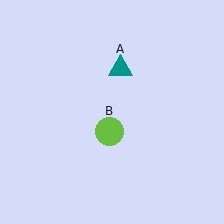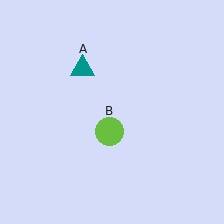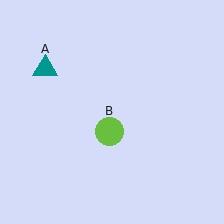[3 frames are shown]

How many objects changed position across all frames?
1 object changed position: teal triangle (object A).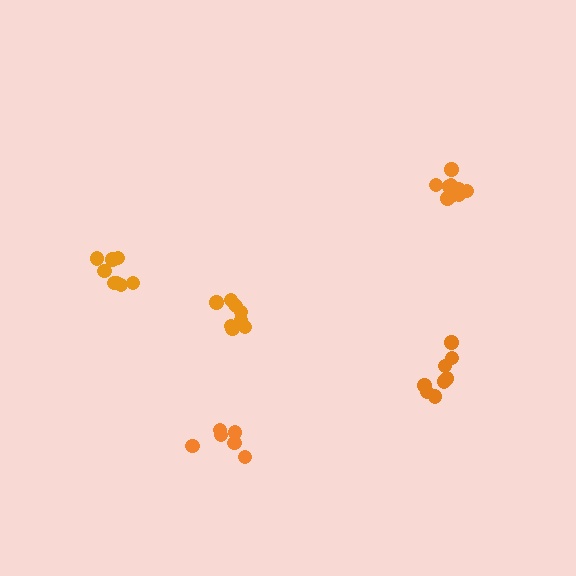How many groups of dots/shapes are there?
There are 5 groups.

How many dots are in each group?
Group 1: 9 dots, Group 2: 6 dots, Group 3: 8 dots, Group 4: 8 dots, Group 5: 10 dots (41 total).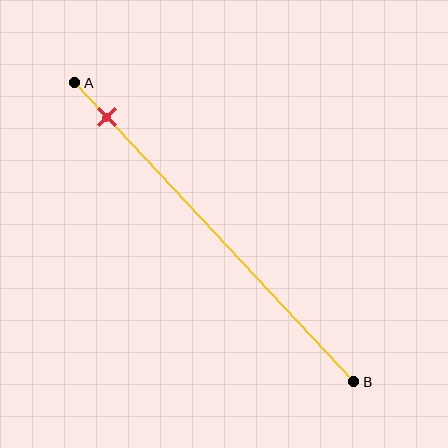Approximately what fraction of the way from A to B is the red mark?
The red mark is approximately 10% of the way from A to B.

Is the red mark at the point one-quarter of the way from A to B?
No, the mark is at about 10% from A, not at the 25% one-quarter point.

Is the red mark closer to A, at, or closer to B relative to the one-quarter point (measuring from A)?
The red mark is closer to point A than the one-quarter point of segment AB.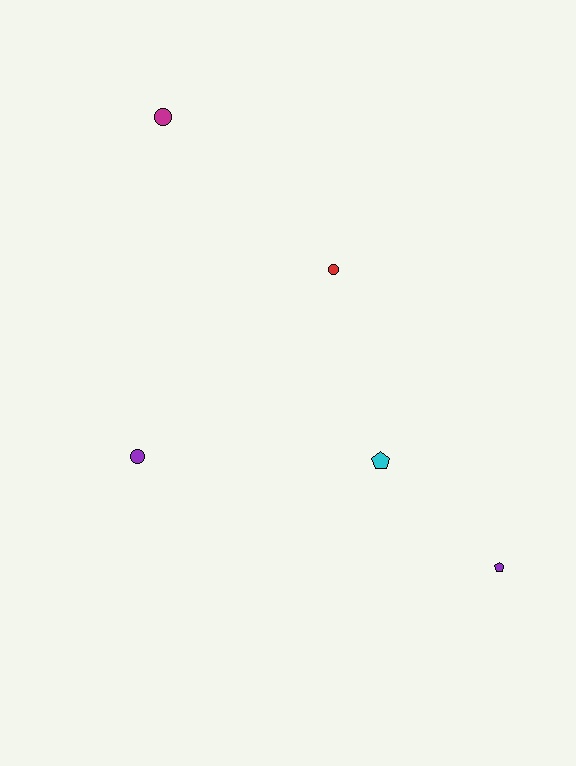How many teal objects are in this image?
There are no teal objects.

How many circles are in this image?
There are 3 circles.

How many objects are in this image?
There are 5 objects.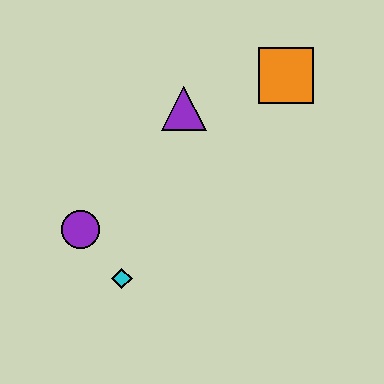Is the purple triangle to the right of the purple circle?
Yes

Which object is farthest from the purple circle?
The orange square is farthest from the purple circle.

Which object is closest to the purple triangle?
The orange square is closest to the purple triangle.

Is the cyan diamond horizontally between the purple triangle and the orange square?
No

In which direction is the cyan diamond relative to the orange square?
The cyan diamond is below the orange square.